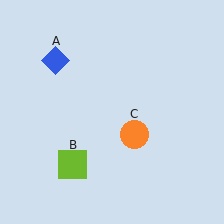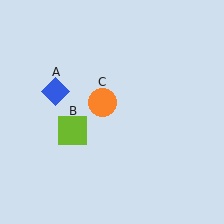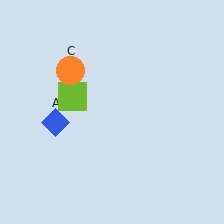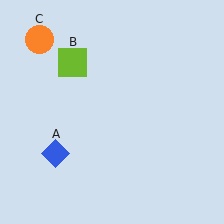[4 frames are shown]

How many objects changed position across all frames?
3 objects changed position: blue diamond (object A), lime square (object B), orange circle (object C).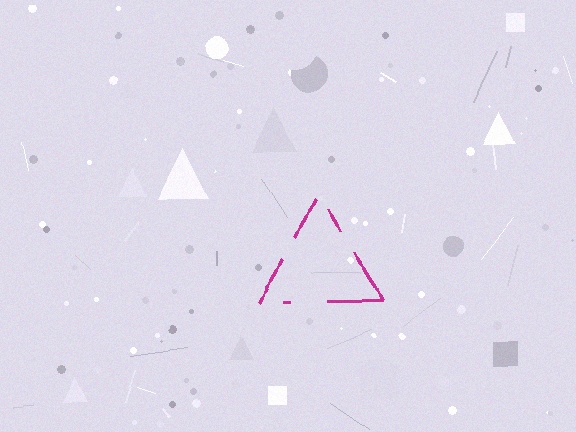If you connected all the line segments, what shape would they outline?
They would outline a triangle.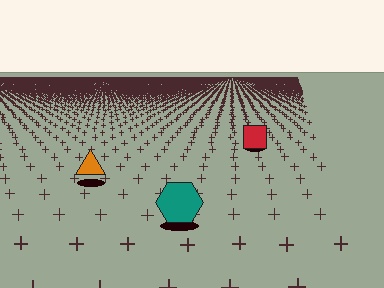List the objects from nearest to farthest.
From nearest to farthest: the teal hexagon, the orange triangle, the red square.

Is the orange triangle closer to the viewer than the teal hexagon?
No. The teal hexagon is closer — you can tell from the texture gradient: the ground texture is coarser near it.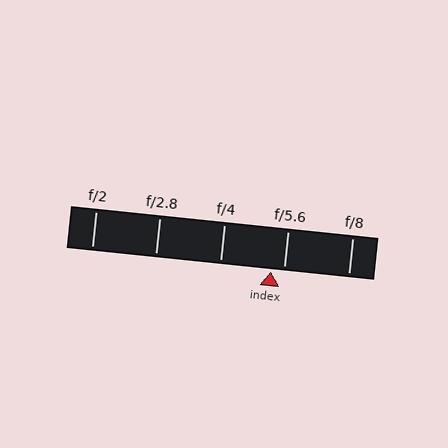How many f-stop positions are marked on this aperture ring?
There are 5 f-stop positions marked.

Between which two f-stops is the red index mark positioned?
The index mark is between f/4 and f/5.6.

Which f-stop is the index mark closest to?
The index mark is closest to f/5.6.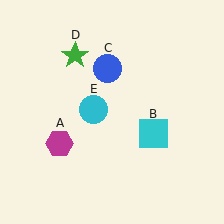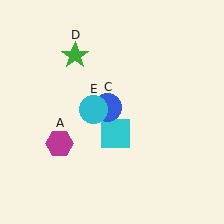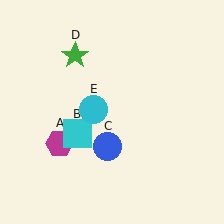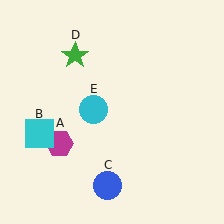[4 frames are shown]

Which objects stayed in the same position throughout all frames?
Magenta hexagon (object A) and green star (object D) and cyan circle (object E) remained stationary.